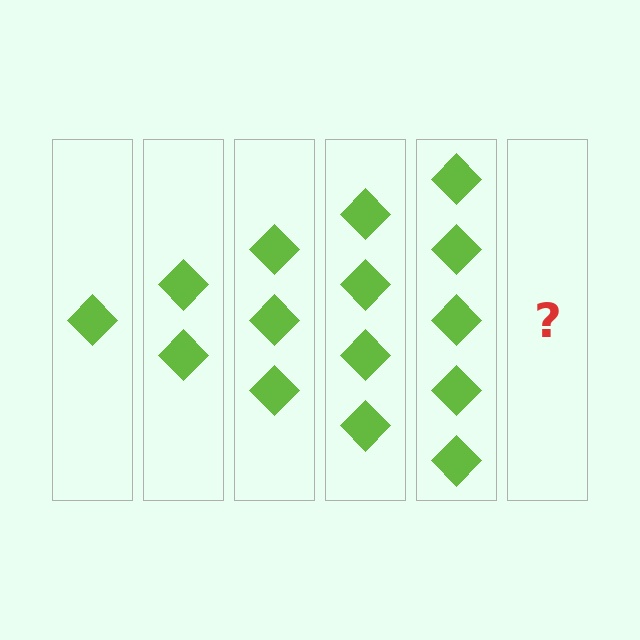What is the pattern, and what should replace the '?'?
The pattern is that each step adds one more diamond. The '?' should be 6 diamonds.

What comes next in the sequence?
The next element should be 6 diamonds.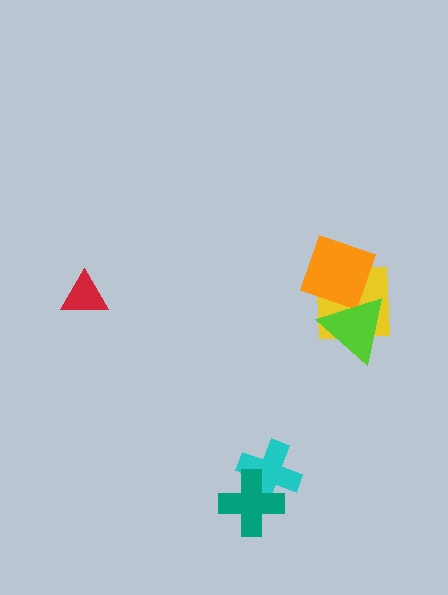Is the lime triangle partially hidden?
No, no other shape covers it.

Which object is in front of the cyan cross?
The teal cross is in front of the cyan cross.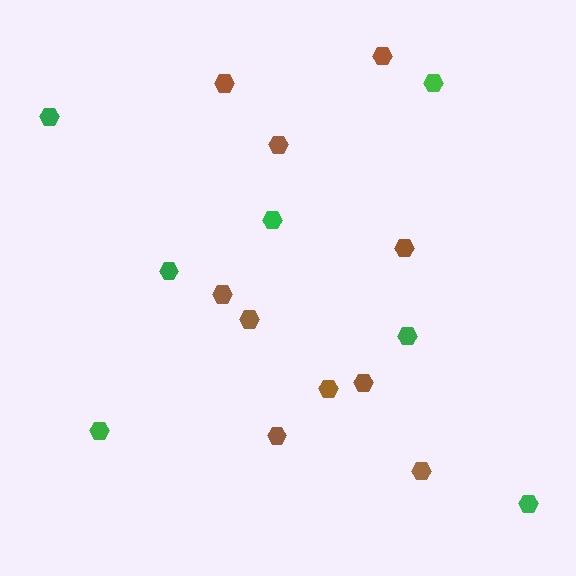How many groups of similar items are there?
There are 2 groups: one group of brown hexagons (10) and one group of green hexagons (7).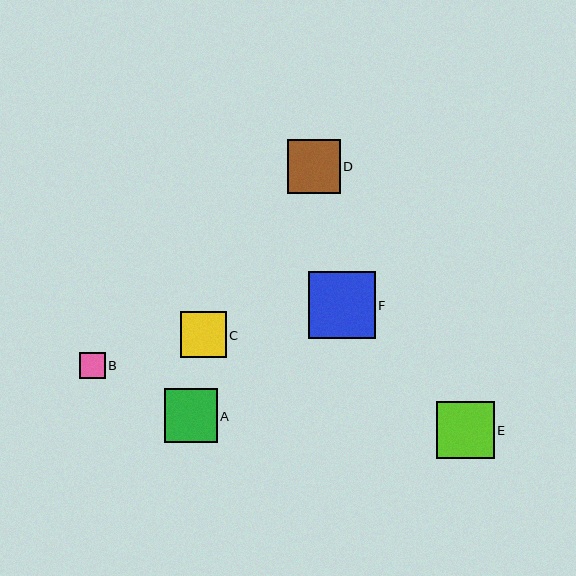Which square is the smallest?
Square B is the smallest with a size of approximately 26 pixels.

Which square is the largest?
Square F is the largest with a size of approximately 67 pixels.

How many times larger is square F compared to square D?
Square F is approximately 1.2 times the size of square D.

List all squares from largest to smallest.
From largest to smallest: F, E, D, A, C, B.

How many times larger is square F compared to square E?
Square F is approximately 1.2 times the size of square E.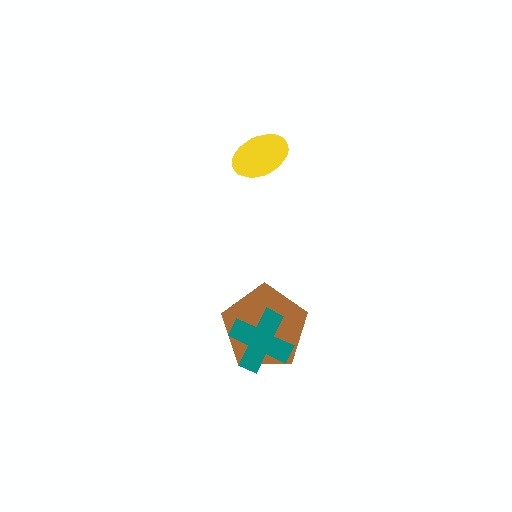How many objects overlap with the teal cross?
1 object overlaps with the teal cross.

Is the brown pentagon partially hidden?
Yes, it is partially covered by another shape.